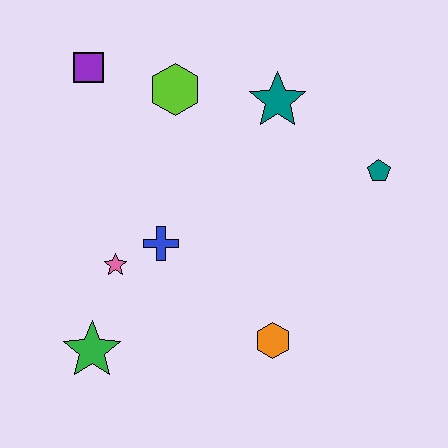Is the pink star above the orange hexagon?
Yes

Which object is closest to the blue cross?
The pink star is closest to the blue cross.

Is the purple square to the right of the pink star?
No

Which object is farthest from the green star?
The teal pentagon is farthest from the green star.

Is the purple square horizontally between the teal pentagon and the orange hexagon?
No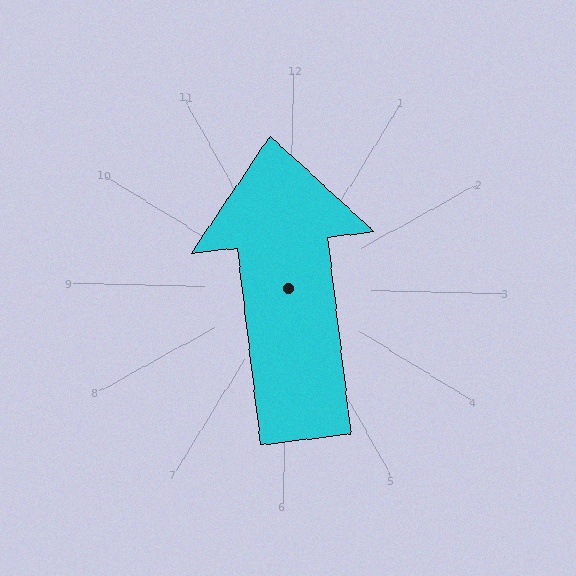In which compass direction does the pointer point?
North.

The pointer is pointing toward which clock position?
Roughly 12 o'clock.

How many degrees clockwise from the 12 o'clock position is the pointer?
Approximately 352 degrees.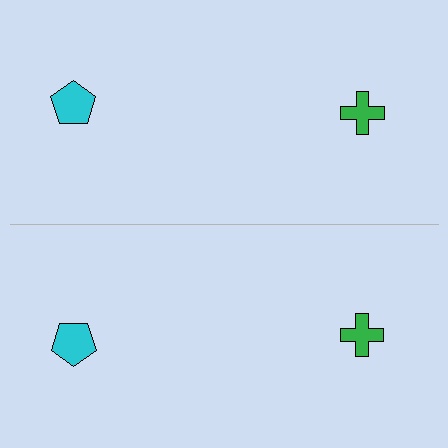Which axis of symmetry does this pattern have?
The pattern has a horizontal axis of symmetry running through the center of the image.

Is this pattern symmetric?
Yes, this pattern has bilateral (reflection) symmetry.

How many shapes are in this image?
There are 4 shapes in this image.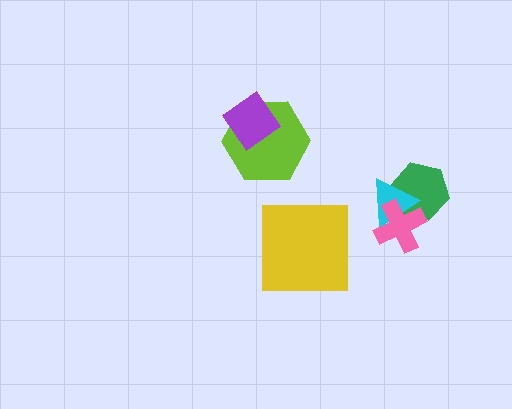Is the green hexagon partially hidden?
Yes, it is partially covered by another shape.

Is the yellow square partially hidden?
No, no other shape covers it.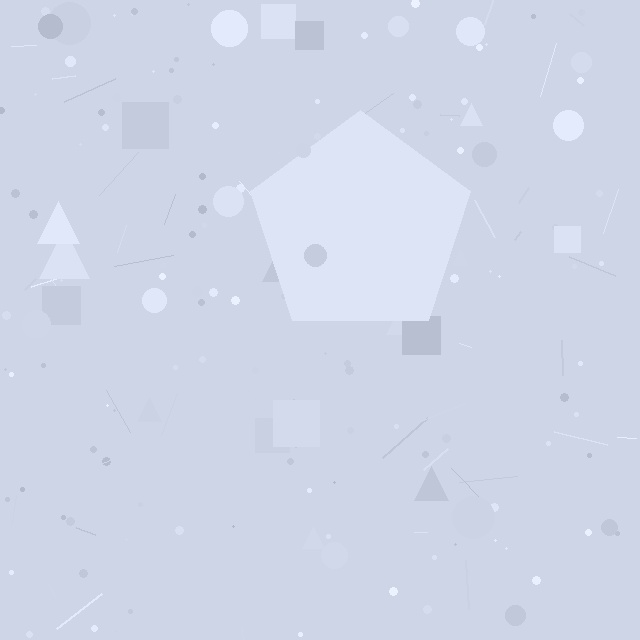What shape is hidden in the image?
A pentagon is hidden in the image.